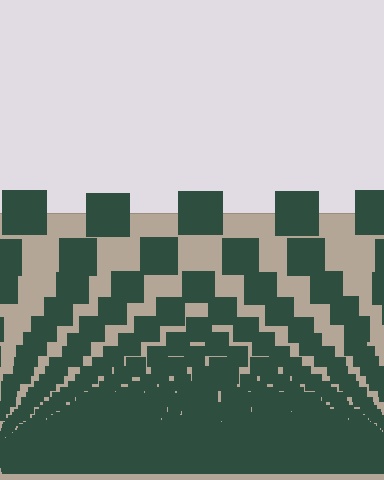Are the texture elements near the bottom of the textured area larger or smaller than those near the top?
Smaller. The gradient is inverted — elements near the bottom are smaller and denser.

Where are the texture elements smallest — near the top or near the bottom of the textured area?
Near the bottom.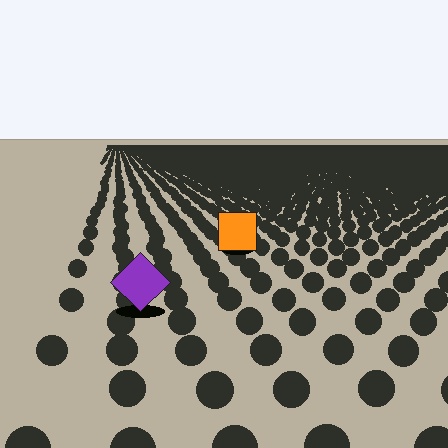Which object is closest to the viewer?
The purple diamond is closest. The texture marks near it are larger and more spread out.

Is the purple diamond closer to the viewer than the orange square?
Yes. The purple diamond is closer — you can tell from the texture gradient: the ground texture is coarser near it.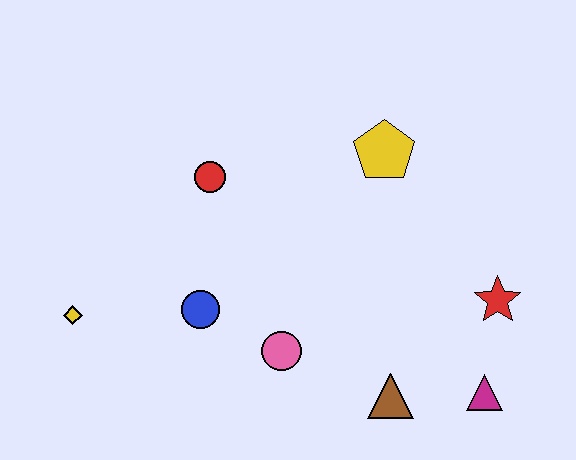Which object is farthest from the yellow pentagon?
The yellow diamond is farthest from the yellow pentagon.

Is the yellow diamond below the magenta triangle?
No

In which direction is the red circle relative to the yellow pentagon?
The red circle is to the left of the yellow pentagon.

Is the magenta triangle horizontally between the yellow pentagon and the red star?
Yes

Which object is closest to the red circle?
The blue circle is closest to the red circle.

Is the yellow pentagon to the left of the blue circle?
No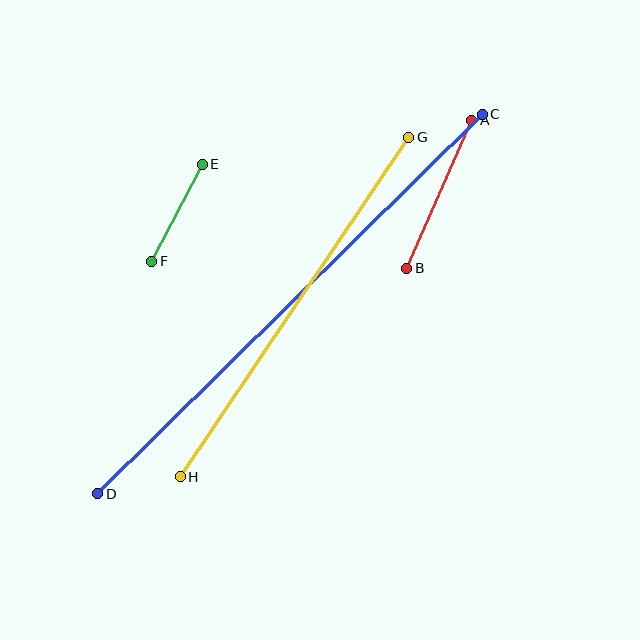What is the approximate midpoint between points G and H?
The midpoint is at approximately (294, 307) pixels.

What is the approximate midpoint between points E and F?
The midpoint is at approximately (177, 213) pixels.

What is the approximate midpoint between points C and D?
The midpoint is at approximately (290, 304) pixels.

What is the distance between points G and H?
The distance is approximately 410 pixels.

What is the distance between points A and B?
The distance is approximately 161 pixels.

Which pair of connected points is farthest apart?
Points C and D are farthest apart.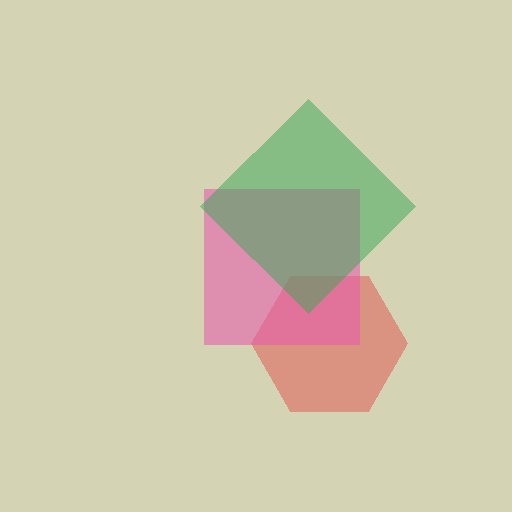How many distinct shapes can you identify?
There are 3 distinct shapes: a red hexagon, a pink square, a green diamond.